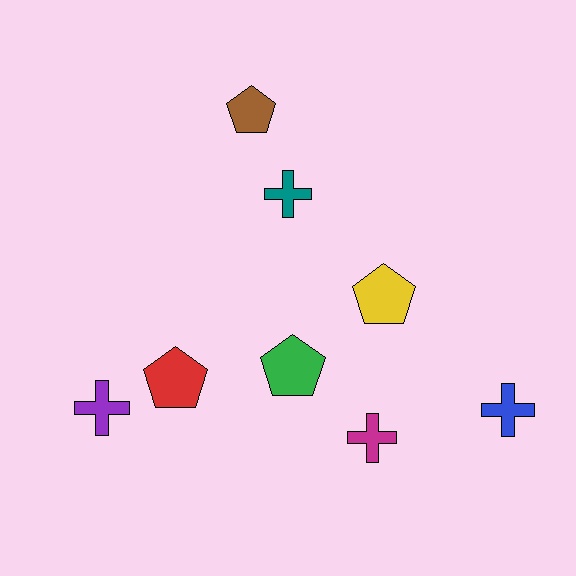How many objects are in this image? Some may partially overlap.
There are 8 objects.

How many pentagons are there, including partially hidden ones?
There are 4 pentagons.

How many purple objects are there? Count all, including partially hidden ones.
There is 1 purple object.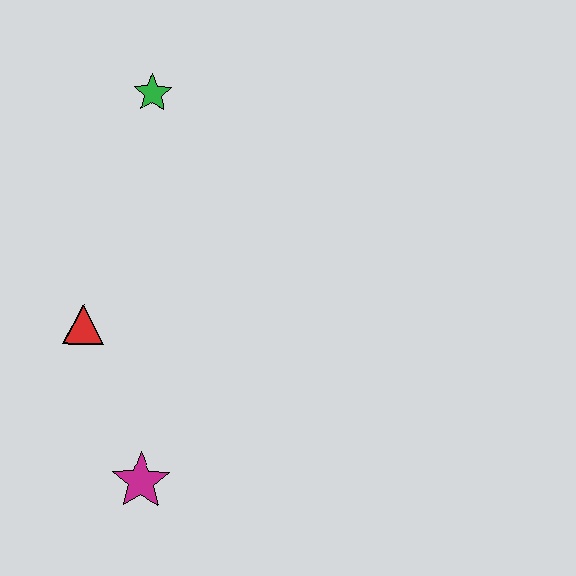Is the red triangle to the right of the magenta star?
No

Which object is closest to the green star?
The red triangle is closest to the green star.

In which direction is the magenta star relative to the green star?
The magenta star is below the green star.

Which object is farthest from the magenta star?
The green star is farthest from the magenta star.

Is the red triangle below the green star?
Yes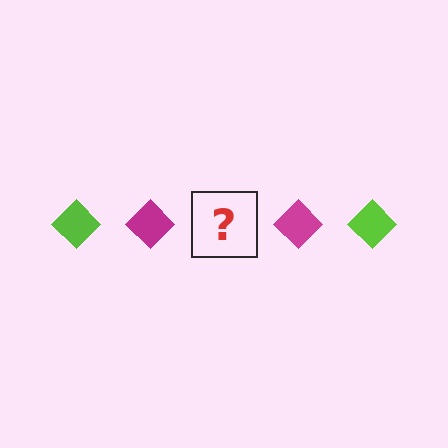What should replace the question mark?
The question mark should be replaced with a lime diamond.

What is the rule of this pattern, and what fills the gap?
The rule is that the pattern cycles through lime, magenta diamonds. The gap should be filled with a lime diamond.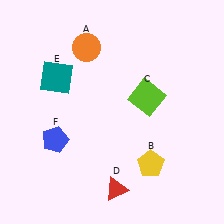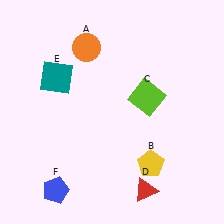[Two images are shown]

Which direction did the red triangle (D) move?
The red triangle (D) moved right.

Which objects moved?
The objects that moved are: the red triangle (D), the blue pentagon (F).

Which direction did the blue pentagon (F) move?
The blue pentagon (F) moved down.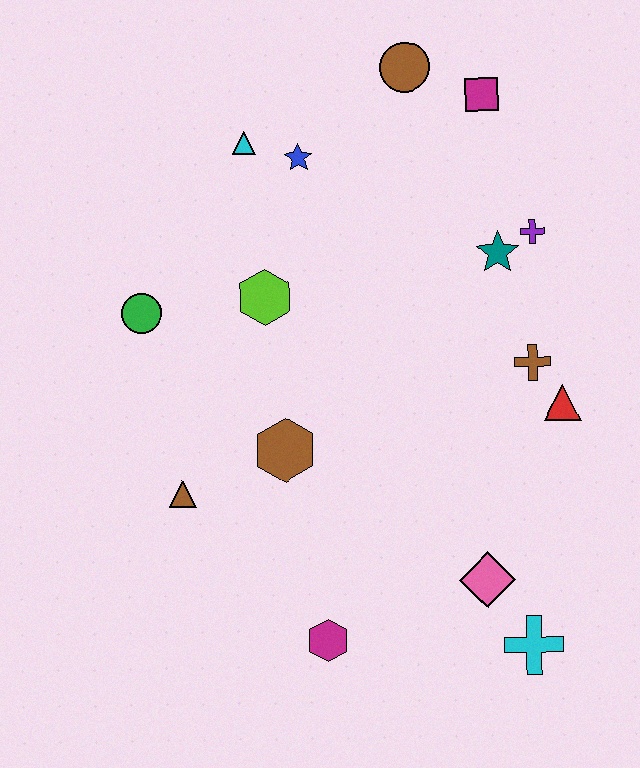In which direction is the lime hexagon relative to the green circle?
The lime hexagon is to the right of the green circle.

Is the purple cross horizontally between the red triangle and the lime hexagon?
Yes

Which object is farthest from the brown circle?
The cyan cross is farthest from the brown circle.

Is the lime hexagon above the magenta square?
No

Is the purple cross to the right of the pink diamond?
Yes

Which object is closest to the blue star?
The cyan triangle is closest to the blue star.